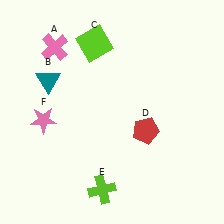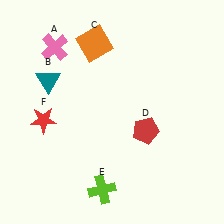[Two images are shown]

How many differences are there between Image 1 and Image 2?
There are 2 differences between the two images.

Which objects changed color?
C changed from lime to orange. F changed from pink to red.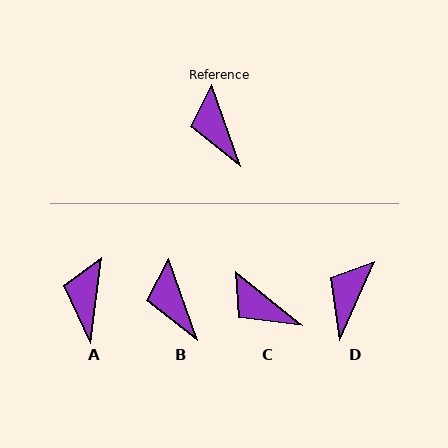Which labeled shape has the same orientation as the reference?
B.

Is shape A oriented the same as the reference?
No, it is off by about 26 degrees.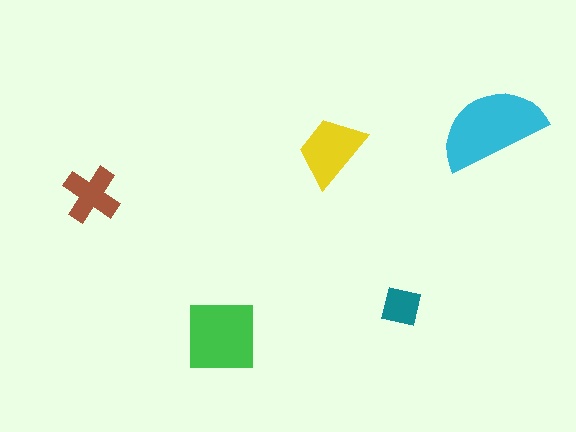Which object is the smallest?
The teal square.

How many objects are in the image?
There are 5 objects in the image.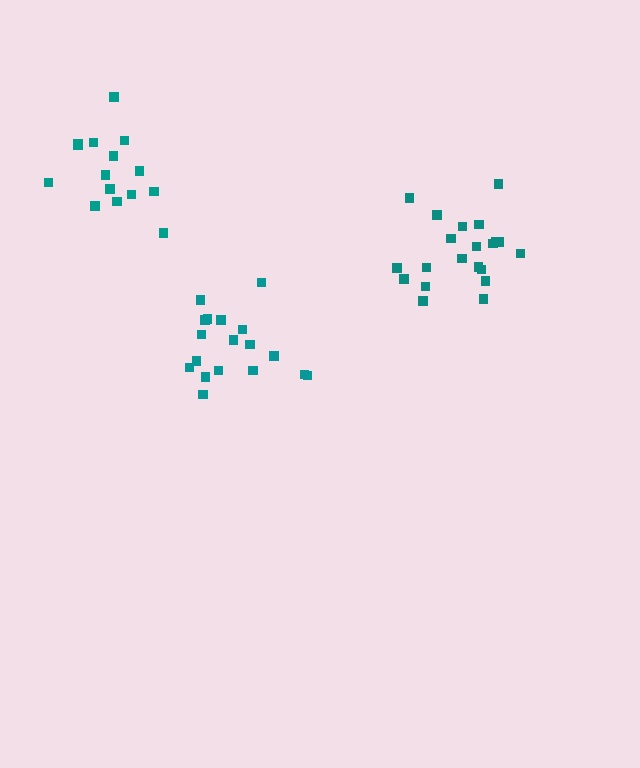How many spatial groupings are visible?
There are 3 spatial groupings.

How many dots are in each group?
Group 1: 15 dots, Group 2: 21 dots, Group 3: 18 dots (54 total).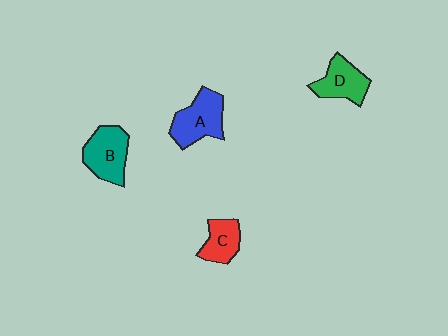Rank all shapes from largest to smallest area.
From largest to smallest: A (blue), B (teal), D (green), C (red).